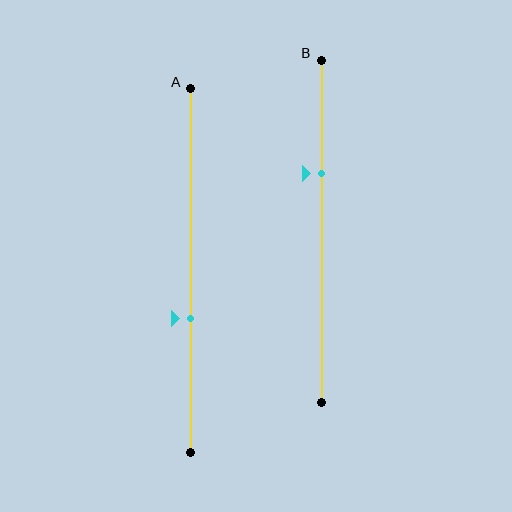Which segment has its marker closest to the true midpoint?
Segment A has its marker closest to the true midpoint.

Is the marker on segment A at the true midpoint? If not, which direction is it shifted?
No, the marker on segment A is shifted downward by about 13% of the segment length.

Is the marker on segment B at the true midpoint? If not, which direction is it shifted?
No, the marker on segment B is shifted upward by about 17% of the segment length.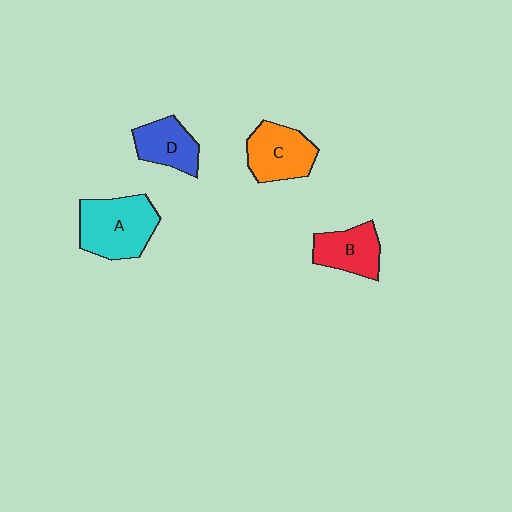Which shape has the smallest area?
Shape D (blue).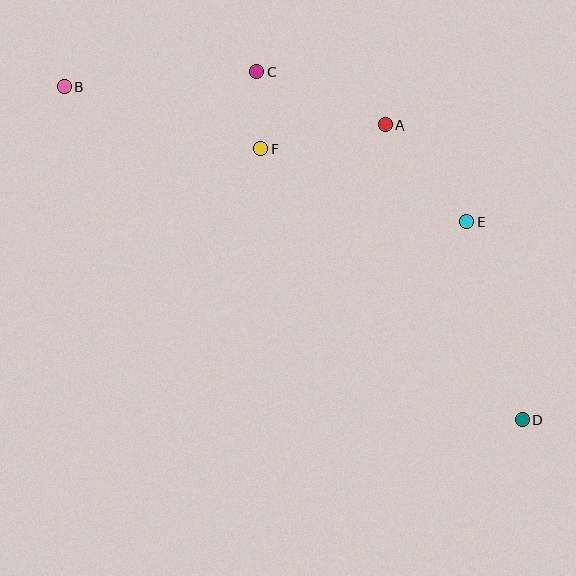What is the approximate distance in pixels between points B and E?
The distance between B and E is approximately 424 pixels.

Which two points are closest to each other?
Points C and F are closest to each other.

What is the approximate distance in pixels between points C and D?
The distance between C and D is approximately 438 pixels.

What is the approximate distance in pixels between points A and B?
The distance between A and B is approximately 323 pixels.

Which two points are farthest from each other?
Points B and D are farthest from each other.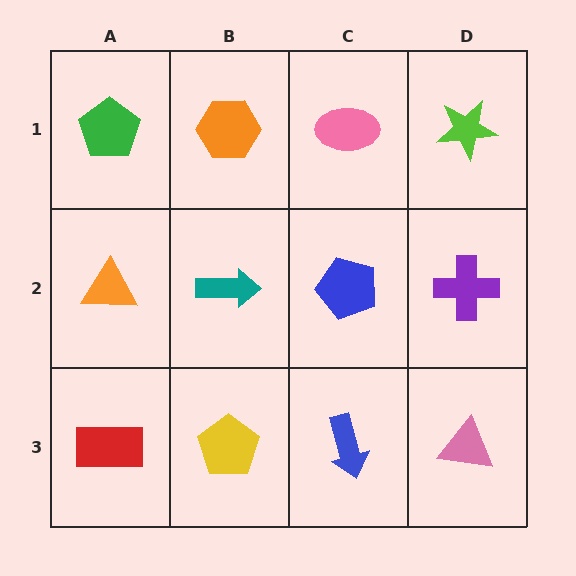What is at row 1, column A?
A green pentagon.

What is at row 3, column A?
A red rectangle.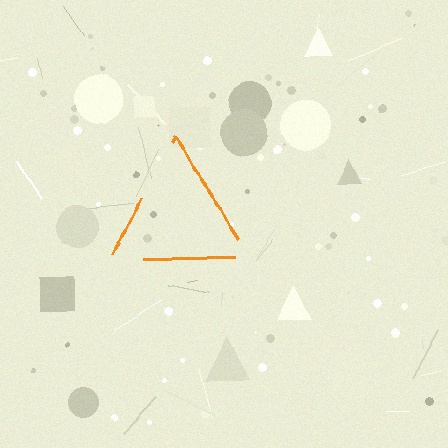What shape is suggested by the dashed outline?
The dashed outline suggests a triangle.